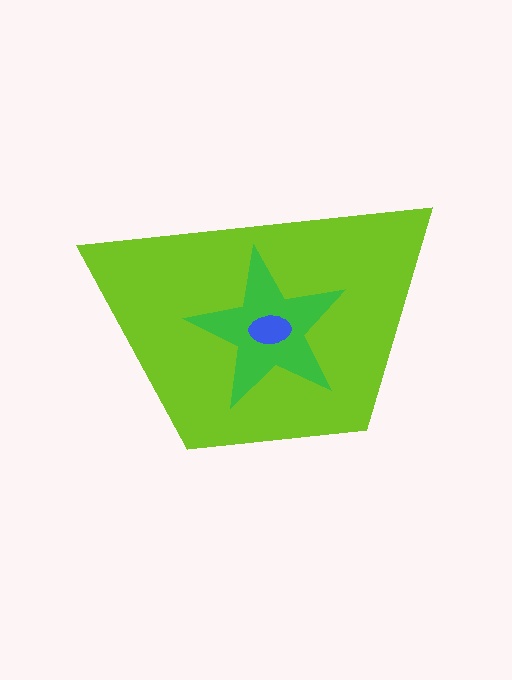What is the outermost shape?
The lime trapezoid.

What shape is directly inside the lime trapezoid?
The green star.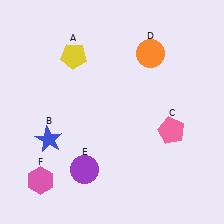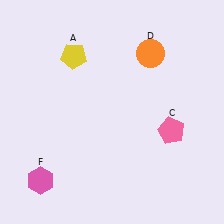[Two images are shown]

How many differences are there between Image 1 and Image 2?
There are 2 differences between the two images.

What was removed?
The blue star (B), the purple circle (E) were removed in Image 2.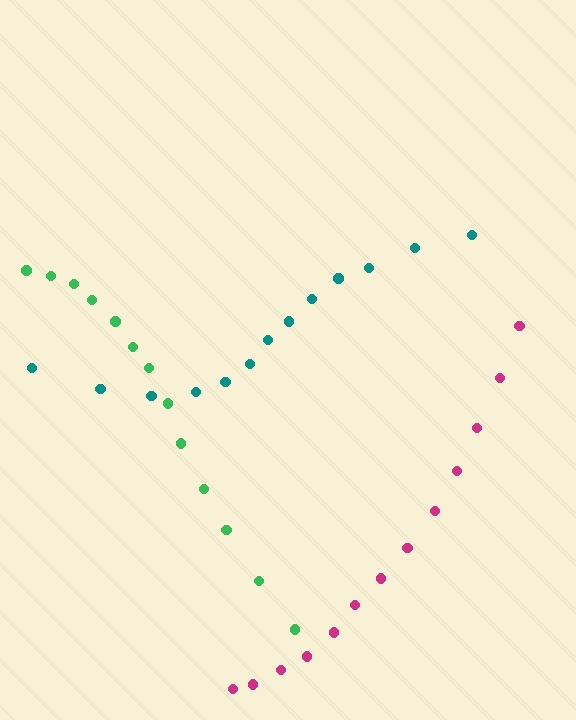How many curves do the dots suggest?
There are 3 distinct paths.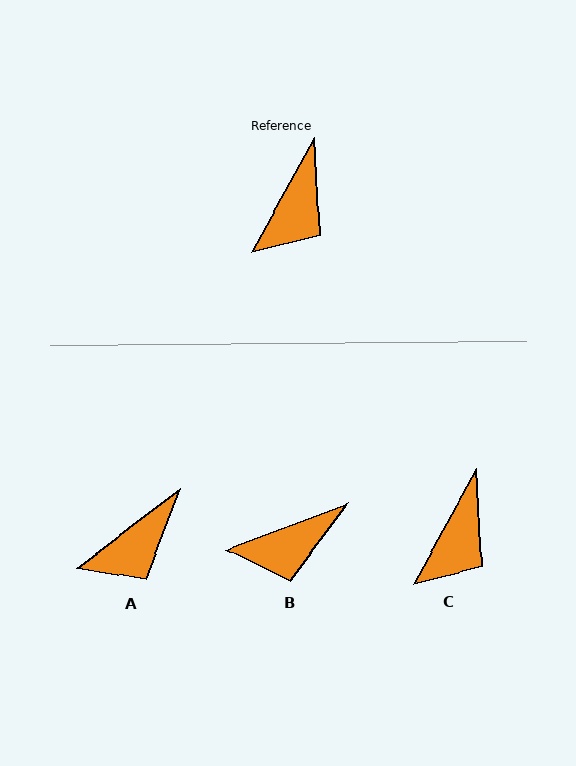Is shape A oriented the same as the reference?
No, it is off by about 24 degrees.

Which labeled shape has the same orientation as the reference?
C.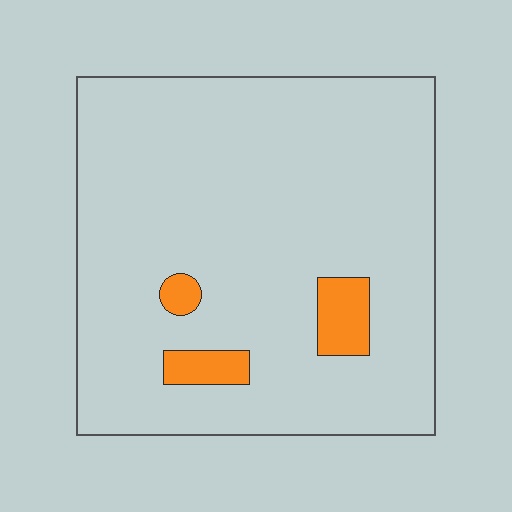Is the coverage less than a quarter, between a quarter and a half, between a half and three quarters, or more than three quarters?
Less than a quarter.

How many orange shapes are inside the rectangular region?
3.